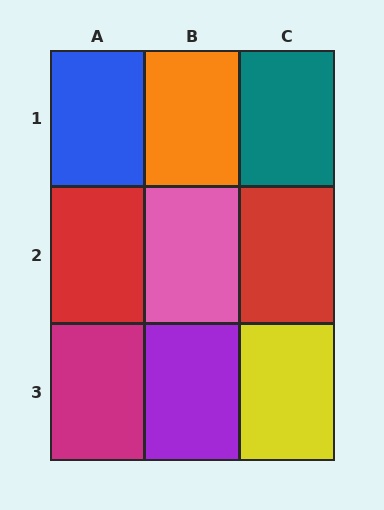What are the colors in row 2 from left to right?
Red, pink, red.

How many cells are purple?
1 cell is purple.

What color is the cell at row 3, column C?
Yellow.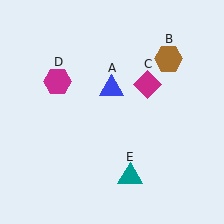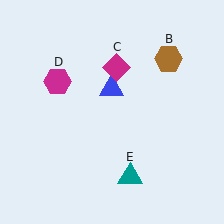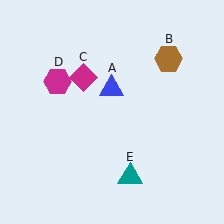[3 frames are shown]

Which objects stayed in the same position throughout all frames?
Blue triangle (object A) and brown hexagon (object B) and magenta hexagon (object D) and teal triangle (object E) remained stationary.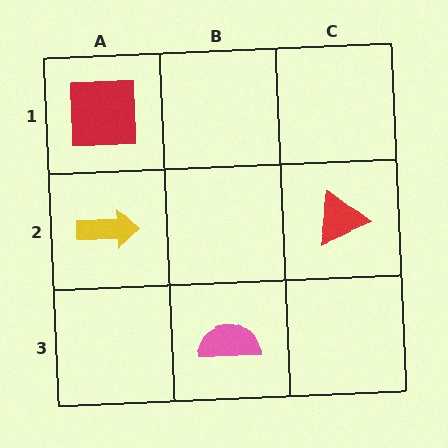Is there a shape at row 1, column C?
No, that cell is empty.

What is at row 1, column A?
A red square.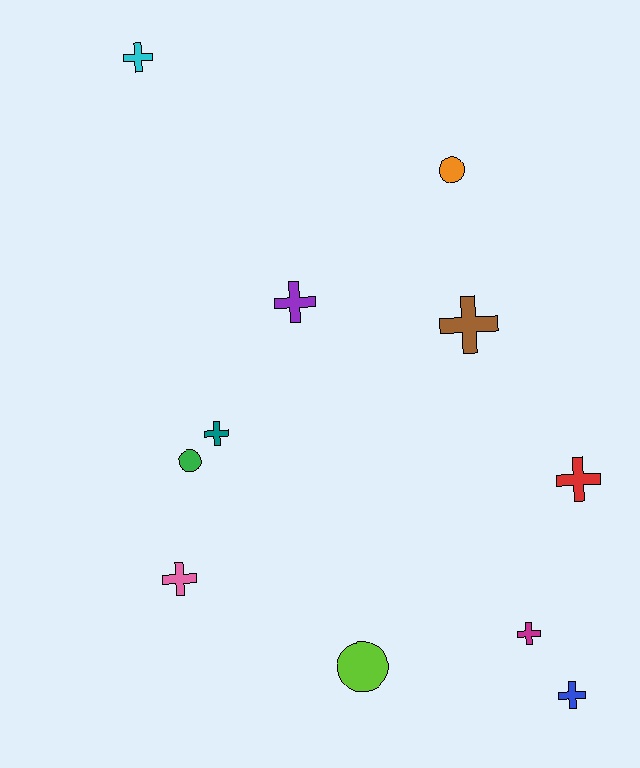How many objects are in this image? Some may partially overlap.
There are 11 objects.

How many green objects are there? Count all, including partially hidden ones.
There is 1 green object.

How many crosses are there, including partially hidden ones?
There are 8 crosses.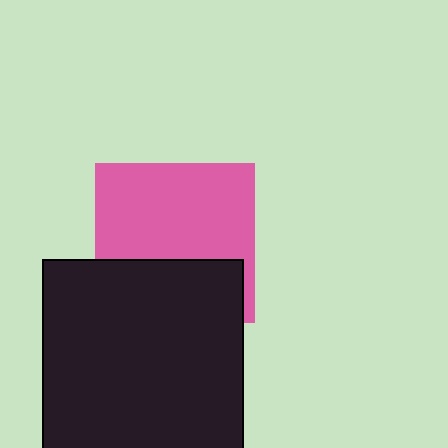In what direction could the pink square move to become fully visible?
The pink square could move up. That would shift it out from behind the black square entirely.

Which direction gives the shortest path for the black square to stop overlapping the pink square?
Moving down gives the shortest separation.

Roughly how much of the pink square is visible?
About half of it is visible (roughly 63%).